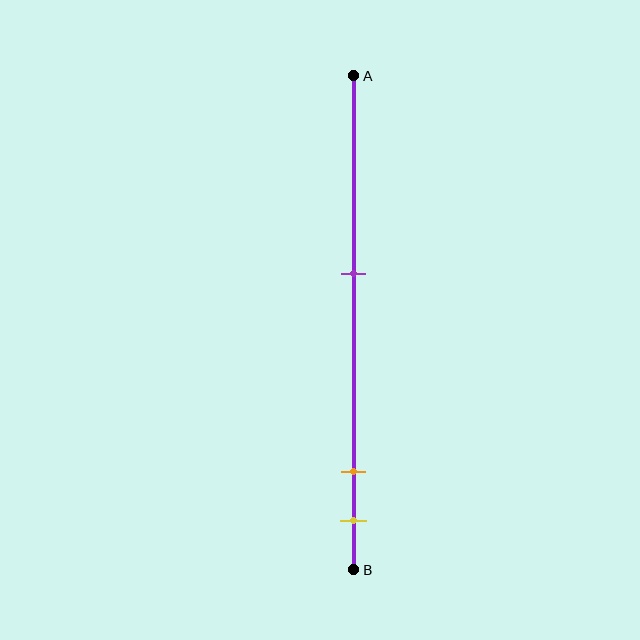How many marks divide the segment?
There are 3 marks dividing the segment.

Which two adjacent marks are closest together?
The orange and yellow marks are the closest adjacent pair.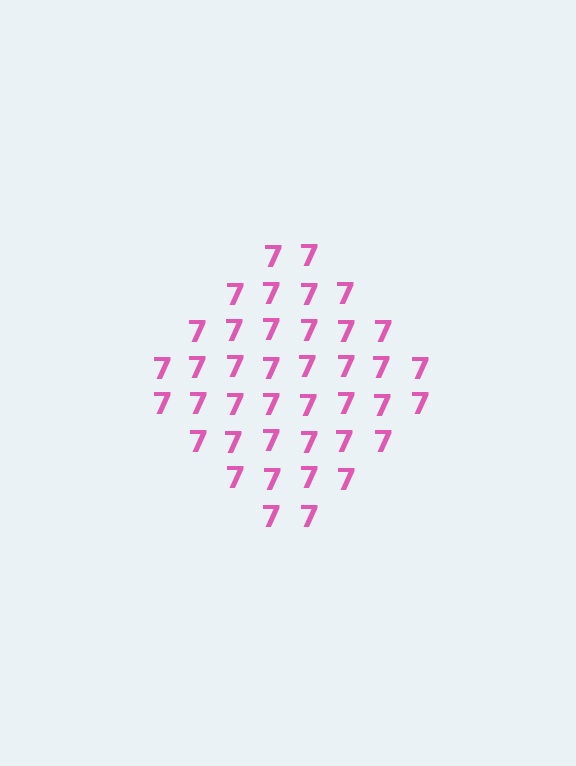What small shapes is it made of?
It is made of small digit 7's.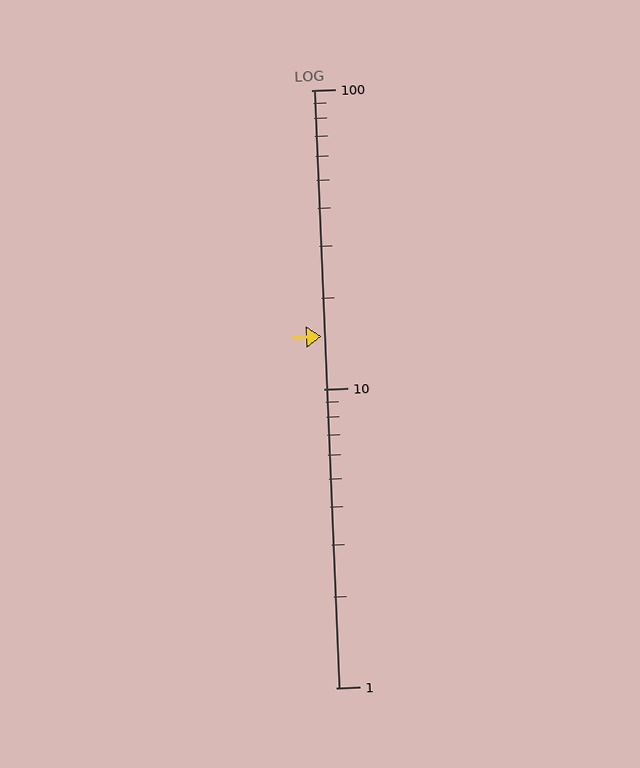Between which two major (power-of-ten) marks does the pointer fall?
The pointer is between 10 and 100.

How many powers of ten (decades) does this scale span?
The scale spans 2 decades, from 1 to 100.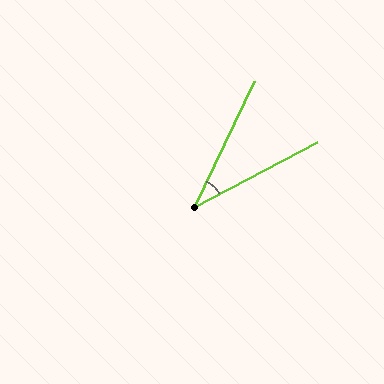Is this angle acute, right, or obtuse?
It is acute.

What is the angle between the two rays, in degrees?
Approximately 37 degrees.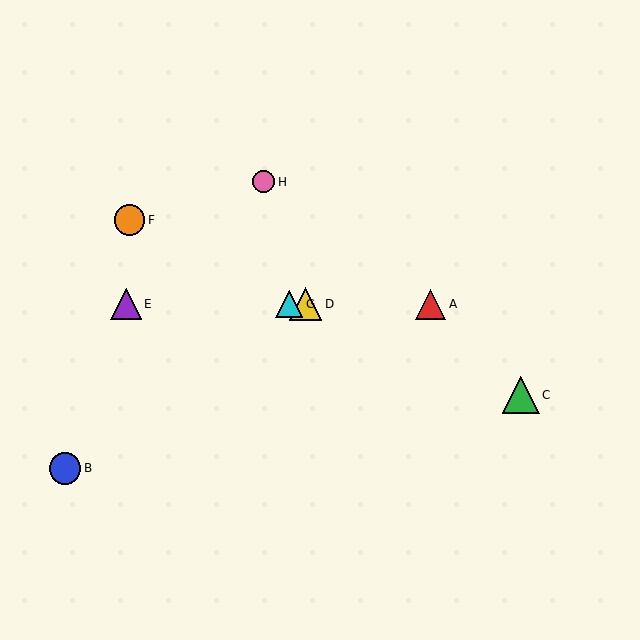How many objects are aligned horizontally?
4 objects (A, D, E, G) are aligned horizontally.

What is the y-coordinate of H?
Object H is at y≈182.